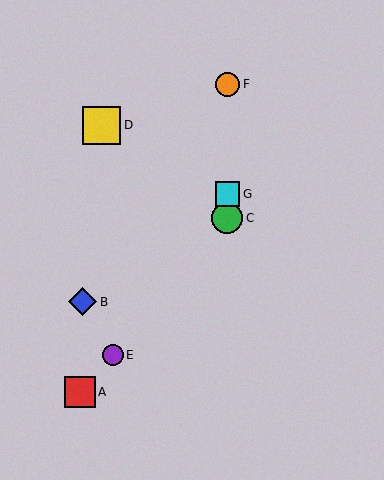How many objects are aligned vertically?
3 objects (C, F, G) are aligned vertically.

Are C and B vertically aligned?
No, C is at x≈227 and B is at x≈83.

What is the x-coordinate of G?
Object G is at x≈227.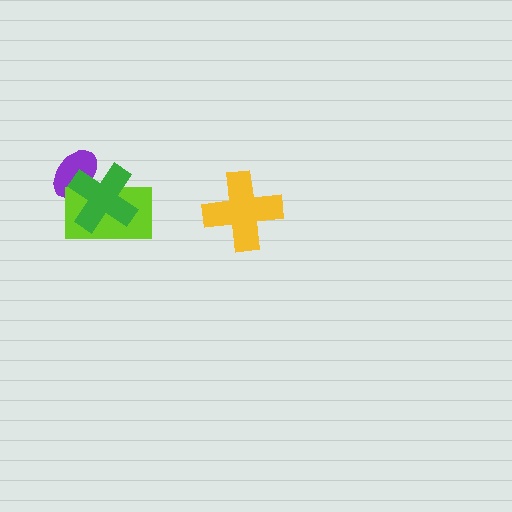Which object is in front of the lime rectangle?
The green cross is in front of the lime rectangle.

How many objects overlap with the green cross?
2 objects overlap with the green cross.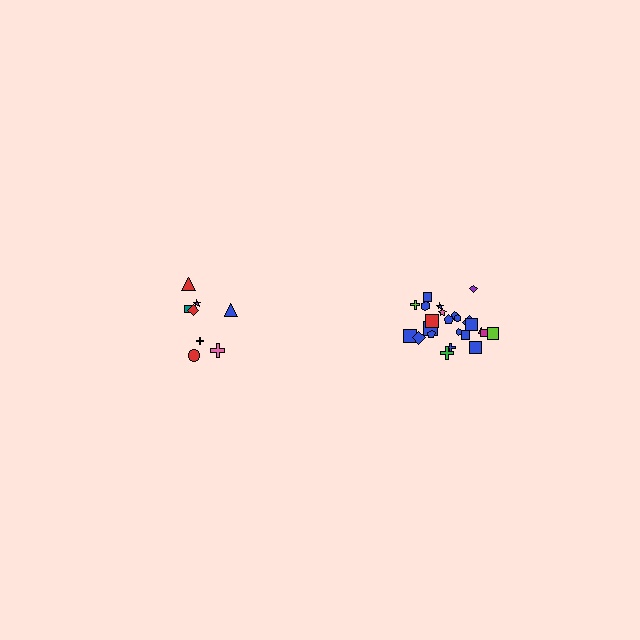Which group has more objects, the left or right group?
The right group.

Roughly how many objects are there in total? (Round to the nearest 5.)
Roughly 35 objects in total.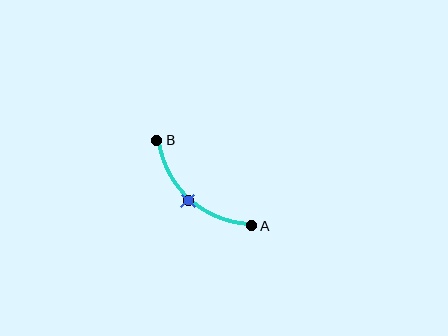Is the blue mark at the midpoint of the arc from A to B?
Yes. The blue mark lies on the arc at equal arc-length from both A and B — it is the arc midpoint.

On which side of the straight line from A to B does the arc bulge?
The arc bulges below and to the left of the straight line connecting A and B.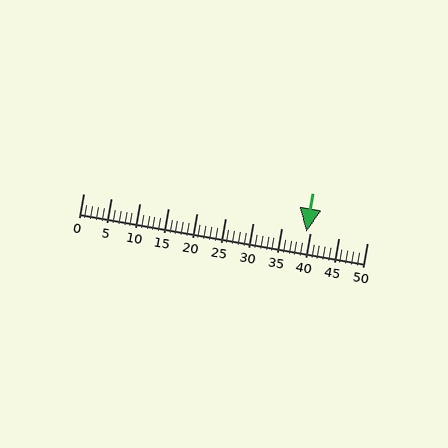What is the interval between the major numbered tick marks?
The major tick marks are spaced 5 units apart.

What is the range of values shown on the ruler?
The ruler shows values from 0 to 50.